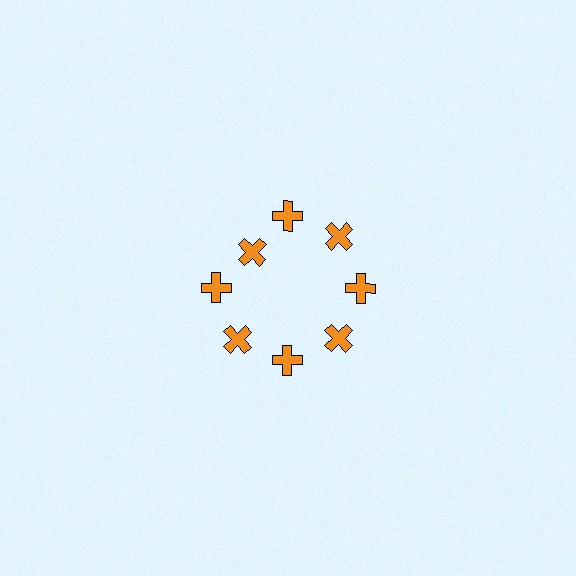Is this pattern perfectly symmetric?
No. The 8 orange crosses are arranged in a ring, but one element near the 10 o'clock position is pulled inward toward the center, breaking the 8-fold rotational symmetry.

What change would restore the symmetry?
The symmetry would be restored by moving it outward, back onto the ring so that all 8 crosses sit at equal angles and equal distance from the center.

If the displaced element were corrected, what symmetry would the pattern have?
It would have 8-fold rotational symmetry — the pattern would map onto itself every 45 degrees.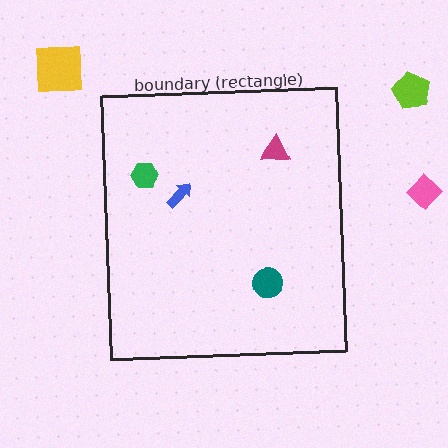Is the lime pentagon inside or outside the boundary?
Outside.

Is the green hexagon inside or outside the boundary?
Inside.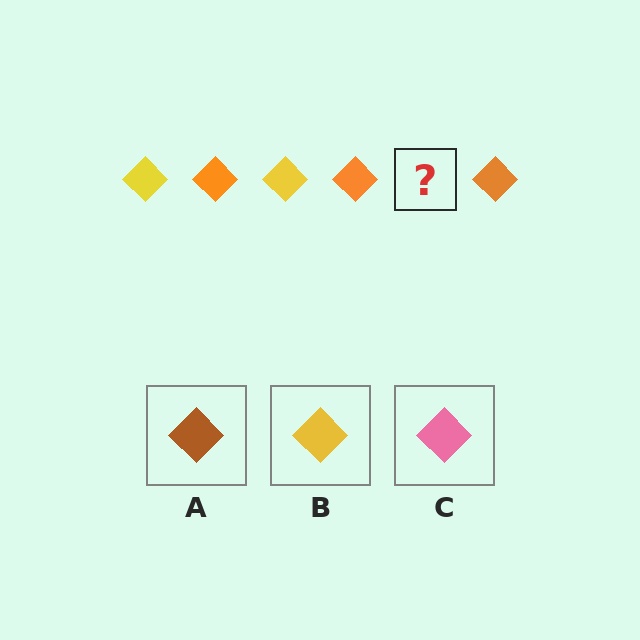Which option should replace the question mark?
Option B.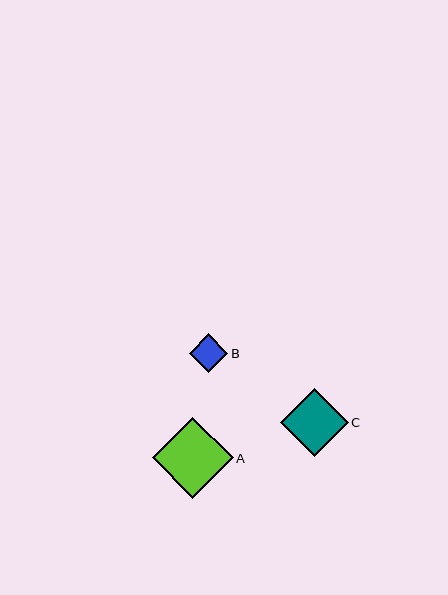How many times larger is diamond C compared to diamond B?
Diamond C is approximately 1.8 times the size of diamond B.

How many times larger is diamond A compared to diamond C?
Diamond A is approximately 1.2 times the size of diamond C.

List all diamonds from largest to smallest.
From largest to smallest: A, C, B.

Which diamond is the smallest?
Diamond B is the smallest with a size of approximately 38 pixels.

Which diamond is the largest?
Diamond A is the largest with a size of approximately 81 pixels.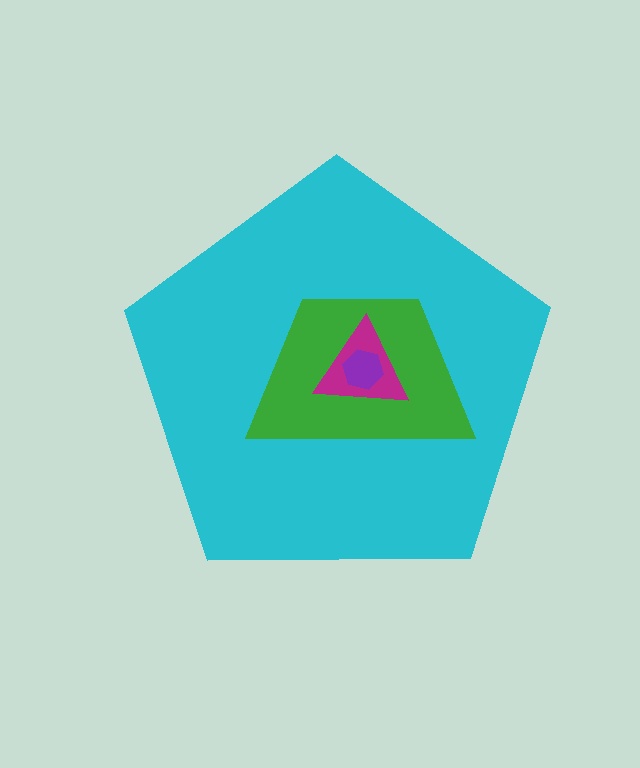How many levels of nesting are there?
4.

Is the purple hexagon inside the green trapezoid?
Yes.